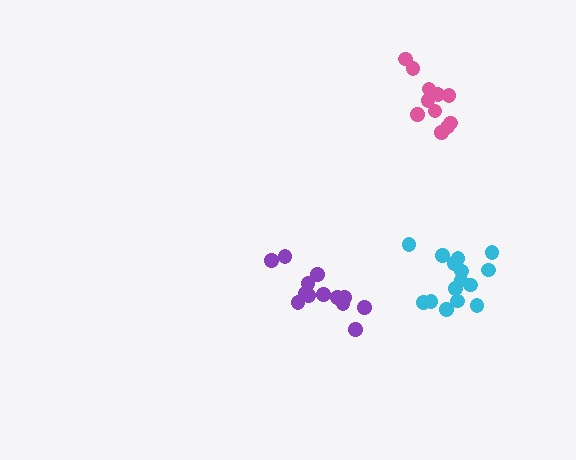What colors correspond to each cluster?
The clusters are colored: purple, cyan, pink.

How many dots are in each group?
Group 1: 13 dots, Group 2: 15 dots, Group 3: 11 dots (39 total).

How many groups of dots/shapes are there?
There are 3 groups.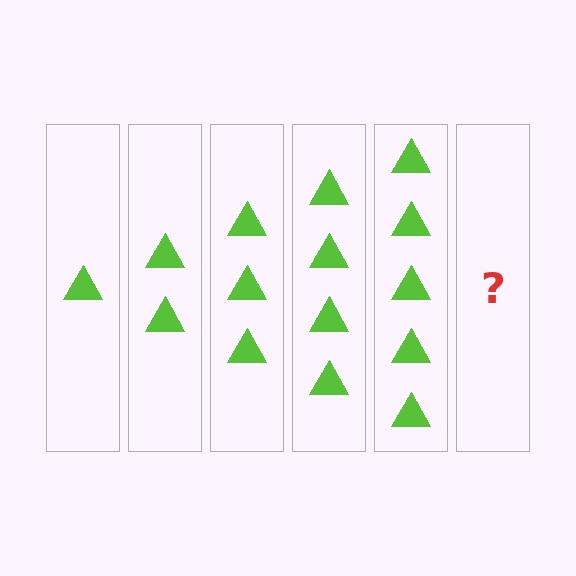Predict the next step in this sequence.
The next step is 6 triangles.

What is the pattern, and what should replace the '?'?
The pattern is that each step adds one more triangle. The '?' should be 6 triangles.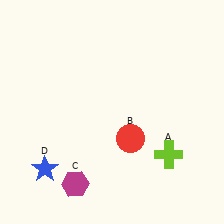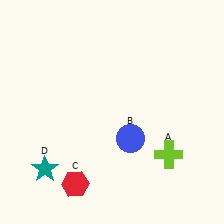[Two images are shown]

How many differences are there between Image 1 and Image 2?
There are 3 differences between the two images.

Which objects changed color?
B changed from red to blue. C changed from magenta to red. D changed from blue to teal.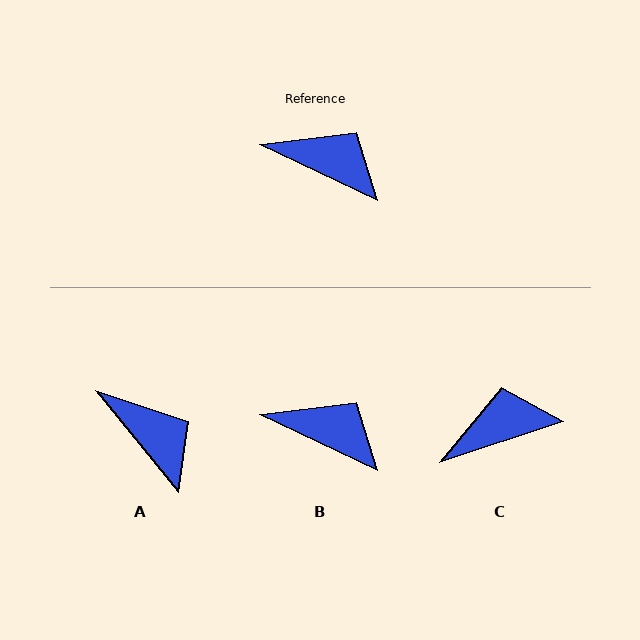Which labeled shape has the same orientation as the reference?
B.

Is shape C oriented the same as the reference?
No, it is off by about 44 degrees.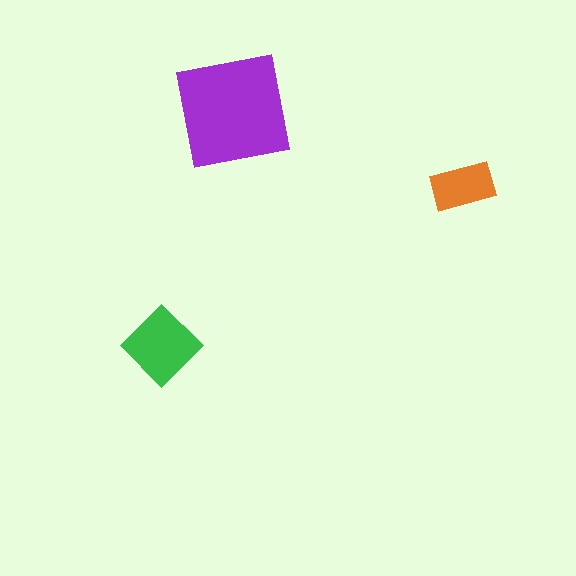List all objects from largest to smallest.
The purple square, the green diamond, the orange rectangle.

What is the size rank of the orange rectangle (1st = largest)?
3rd.